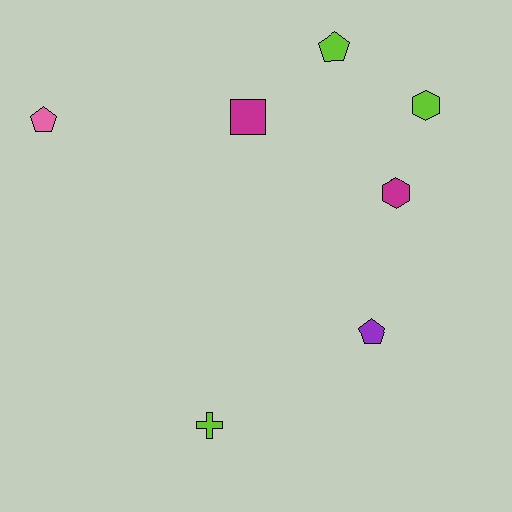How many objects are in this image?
There are 7 objects.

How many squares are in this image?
There is 1 square.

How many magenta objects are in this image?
There are 2 magenta objects.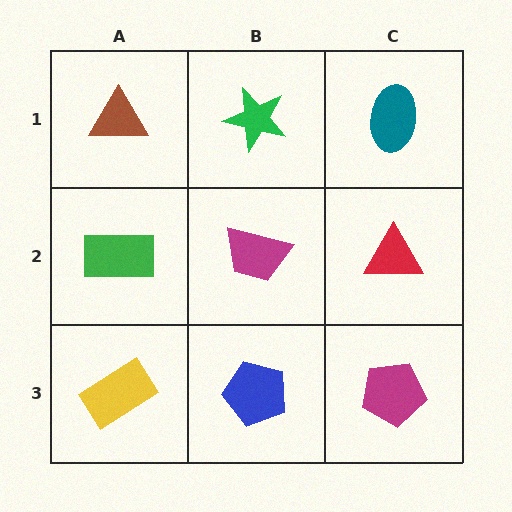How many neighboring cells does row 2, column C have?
3.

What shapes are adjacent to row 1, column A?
A green rectangle (row 2, column A), a green star (row 1, column B).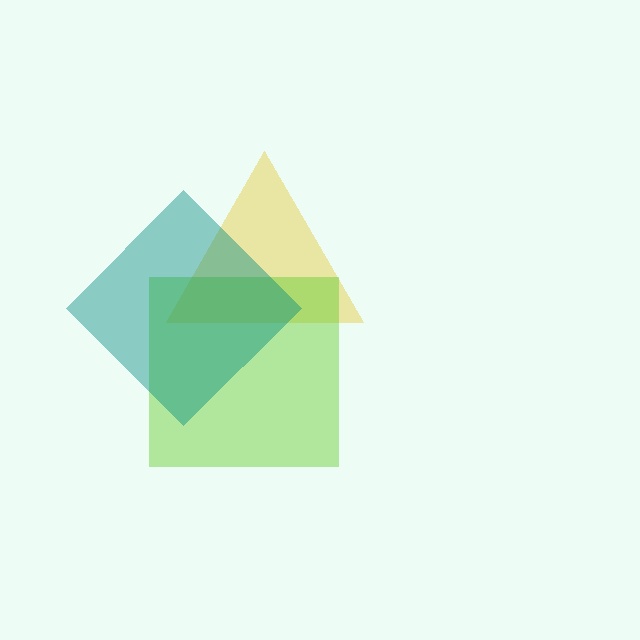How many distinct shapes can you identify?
There are 3 distinct shapes: a yellow triangle, a lime square, a teal diamond.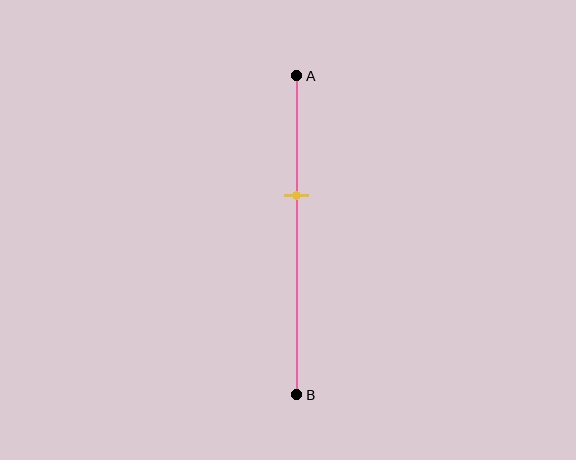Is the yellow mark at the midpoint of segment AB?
No, the mark is at about 40% from A, not at the 50% midpoint.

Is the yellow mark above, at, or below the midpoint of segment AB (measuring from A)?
The yellow mark is above the midpoint of segment AB.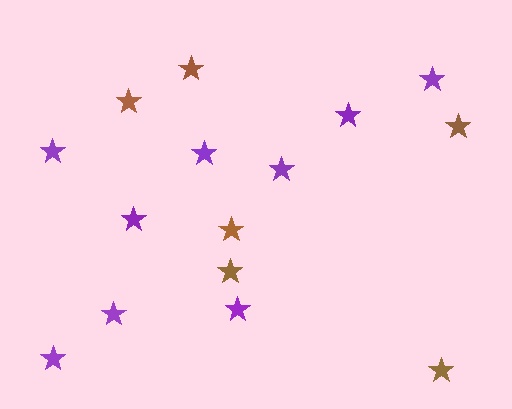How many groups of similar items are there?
There are 2 groups: one group of brown stars (6) and one group of purple stars (9).